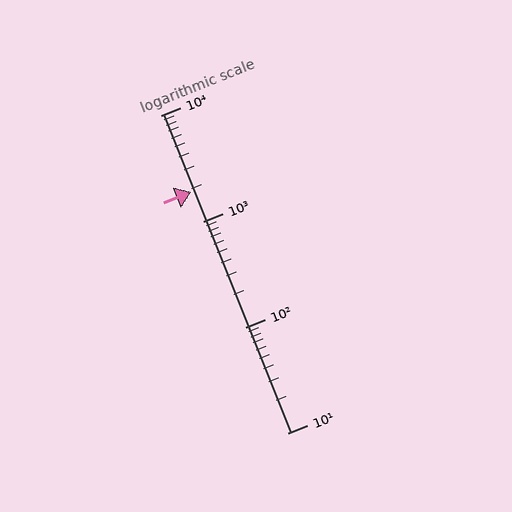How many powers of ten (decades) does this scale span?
The scale spans 3 decades, from 10 to 10000.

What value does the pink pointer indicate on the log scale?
The pointer indicates approximately 1900.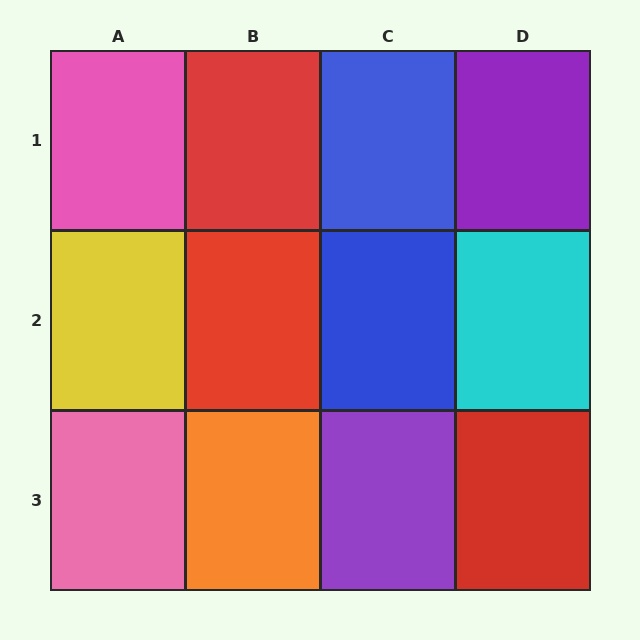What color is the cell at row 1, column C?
Blue.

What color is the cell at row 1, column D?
Purple.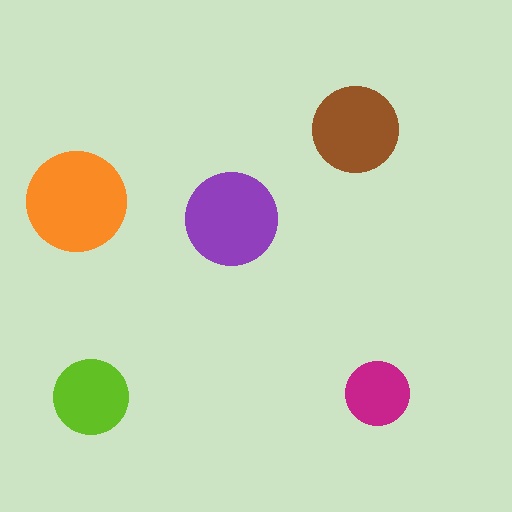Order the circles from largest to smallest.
the orange one, the purple one, the brown one, the lime one, the magenta one.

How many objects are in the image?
There are 5 objects in the image.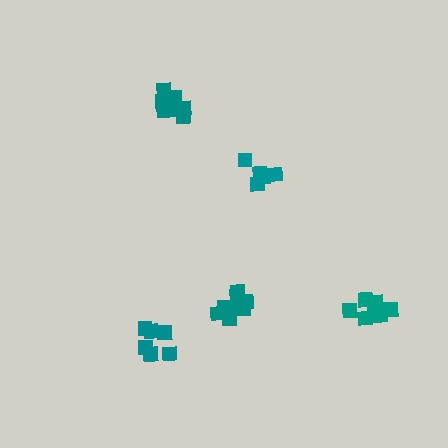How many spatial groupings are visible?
There are 5 spatial groupings.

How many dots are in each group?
Group 1: 10 dots, Group 2: 5 dots, Group 3: 7 dots, Group 4: 8 dots, Group 5: 6 dots (36 total).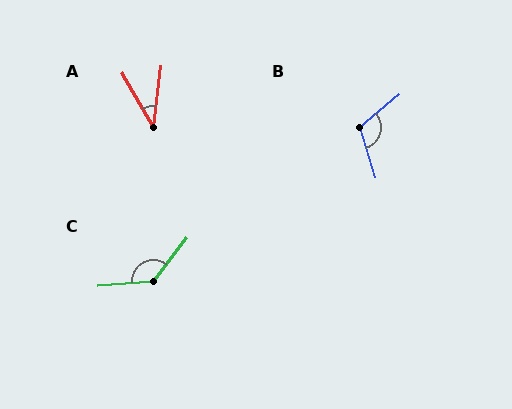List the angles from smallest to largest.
A (37°), B (112°), C (131°).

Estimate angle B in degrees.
Approximately 112 degrees.